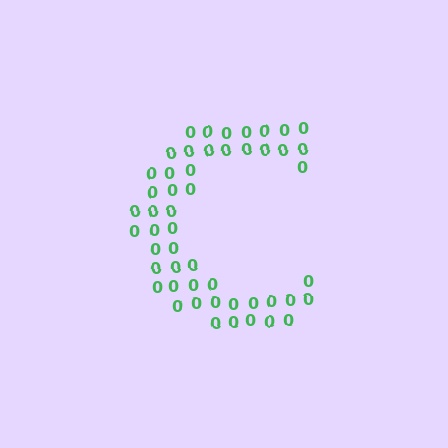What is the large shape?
The large shape is the letter C.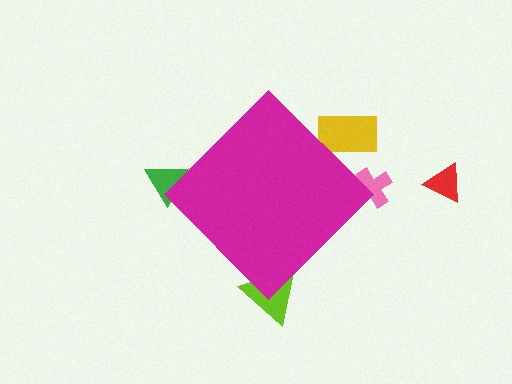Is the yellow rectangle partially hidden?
Yes, the yellow rectangle is partially hidden behind the magenta diamond.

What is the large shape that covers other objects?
A magenta diamond.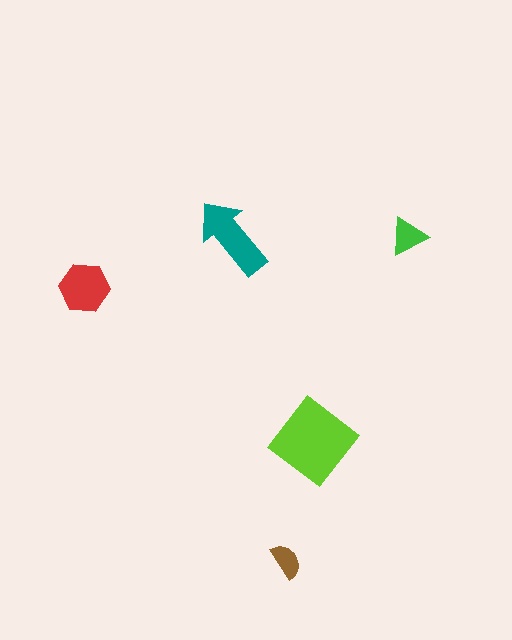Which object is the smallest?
The brown semicircle.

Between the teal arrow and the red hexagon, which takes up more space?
The teal arrow.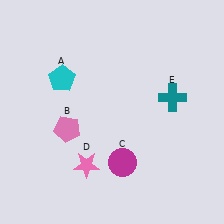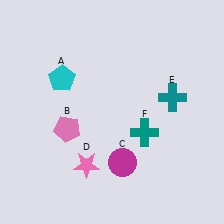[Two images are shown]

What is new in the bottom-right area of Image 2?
A teal cross (F) was added in the bottom-right area of Image 2.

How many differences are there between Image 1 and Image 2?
There is 1 difference between the two images.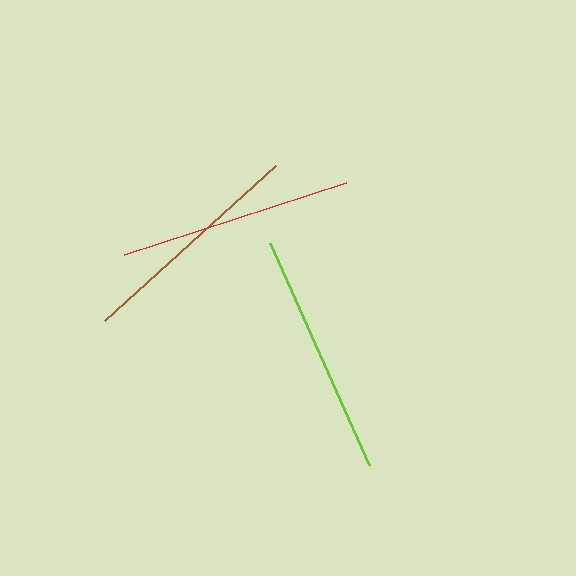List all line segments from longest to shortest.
From longest to shortest: lime, red, brown.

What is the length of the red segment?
The red segment is approximately 234 pixels long.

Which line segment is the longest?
The lime line is the longest at approximately 243 pixels.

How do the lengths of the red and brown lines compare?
The red and brown lines are approximately the same length.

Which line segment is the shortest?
The brown line is the shortest at approximately 230 pixels.